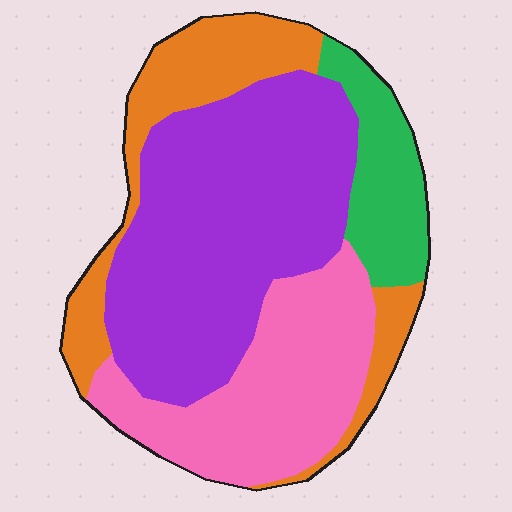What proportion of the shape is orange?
Orange covers around 20% of the shape.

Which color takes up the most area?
Purple, at roughly 45%.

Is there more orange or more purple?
Purple.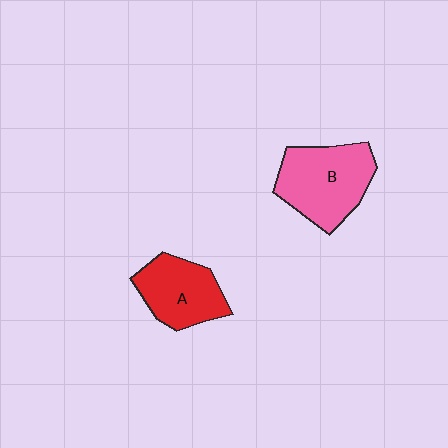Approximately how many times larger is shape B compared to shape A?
Approximately 1.3 times.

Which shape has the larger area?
Shape B (pink).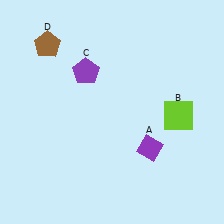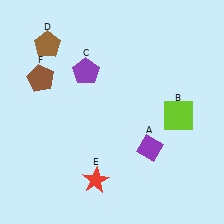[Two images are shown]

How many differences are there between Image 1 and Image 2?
There are 2 differences between the two images.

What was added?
A red star (E), a brown pentagon (F) were added in Image 2.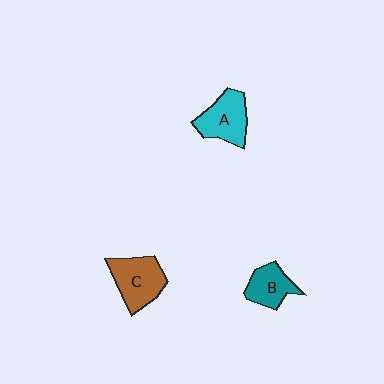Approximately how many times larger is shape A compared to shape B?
Approximately 1.3 times.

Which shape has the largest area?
Shape C (brown).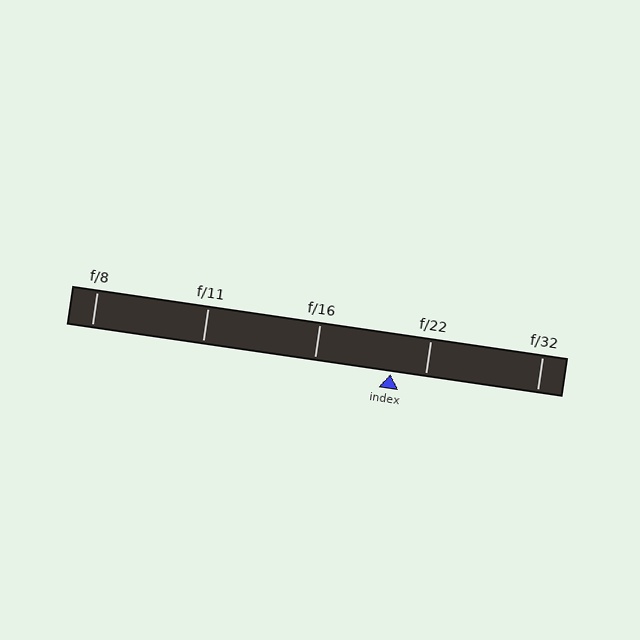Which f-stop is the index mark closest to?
The index mark is closest to f/22.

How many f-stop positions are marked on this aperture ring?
There are 5 f-stop positions marked.